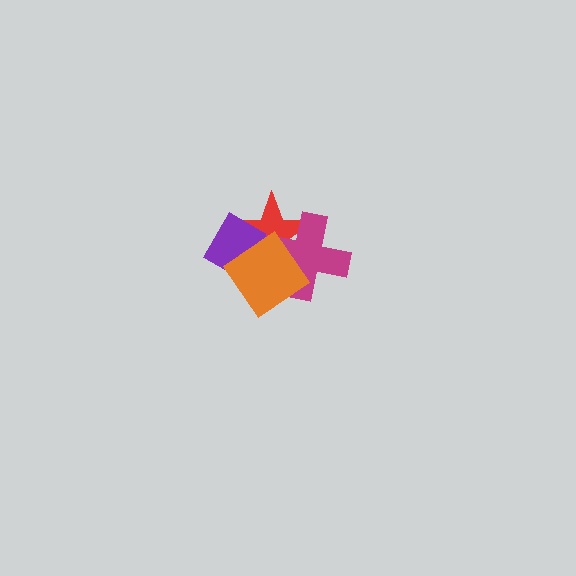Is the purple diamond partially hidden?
Yes, it is partially covered by another shape.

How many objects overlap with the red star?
3 objects overlap with the red star.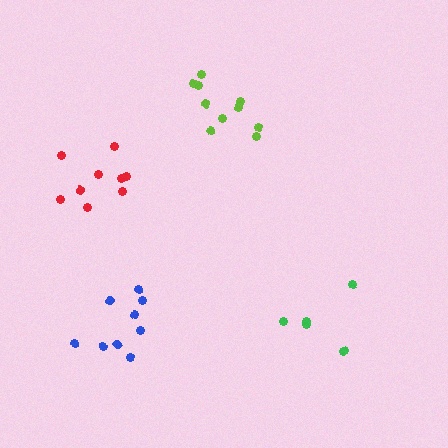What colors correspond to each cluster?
The clusters are colored: green, blue, red, lime.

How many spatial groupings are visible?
There are 4 spatial groupings.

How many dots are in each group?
Group 1: 6 dots, Group 2: 9 dots, Group 3: 9 dots, Group 4: 10 dots (34 total).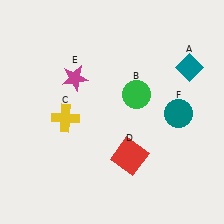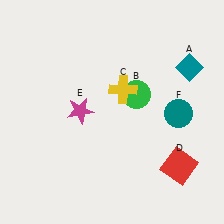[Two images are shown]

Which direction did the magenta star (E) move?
The magenta star (E) moved down.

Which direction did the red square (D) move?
The red square (D) moved right.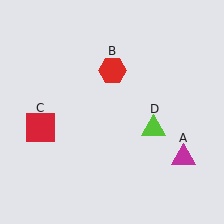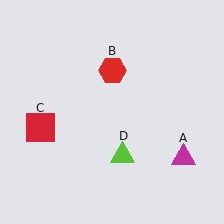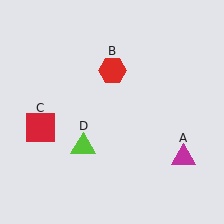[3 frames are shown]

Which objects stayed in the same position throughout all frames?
Magenta triangle (object A) and red hexagon (object B) and red square (object C) remained stationary.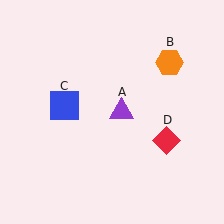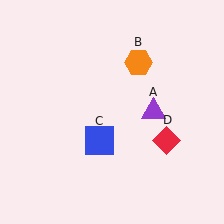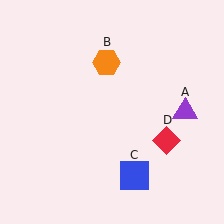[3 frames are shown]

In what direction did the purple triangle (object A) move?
The purple triangle (object A) moved right.